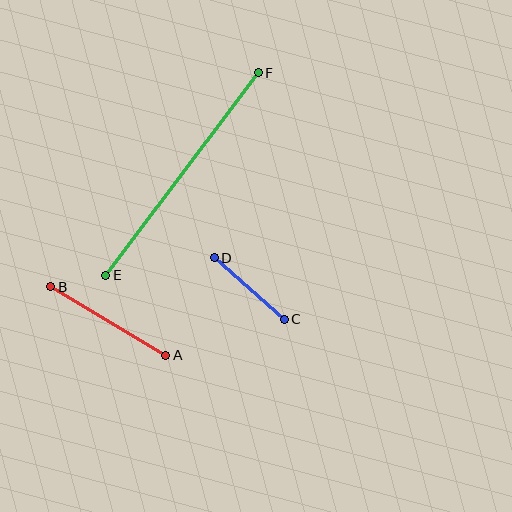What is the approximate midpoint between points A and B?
The midpoint is at approximately (108, 321) pixels.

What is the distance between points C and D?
The distance is approximately 93 pixels.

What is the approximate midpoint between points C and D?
The midpoint is at approximately (249, 289) pixels.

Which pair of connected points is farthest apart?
Points E and F are farthest apart.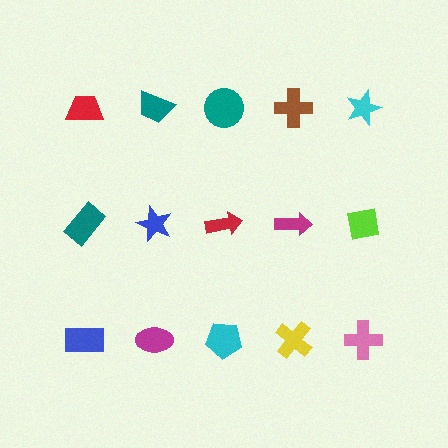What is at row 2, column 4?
A magenta arrow.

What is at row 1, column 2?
A teal trapezoid.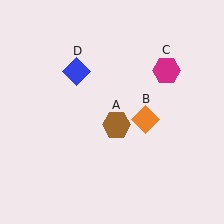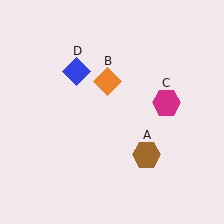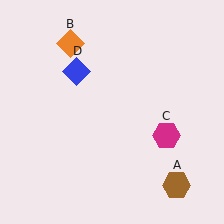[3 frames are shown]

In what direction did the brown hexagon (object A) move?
The brown hexagon (object A) moved down and to the right.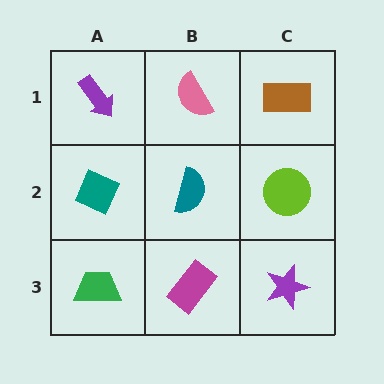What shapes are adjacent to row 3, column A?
A teal diamond (row 2, column A), a magenta rectangle (row 3, column B).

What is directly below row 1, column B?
A teal semicircle.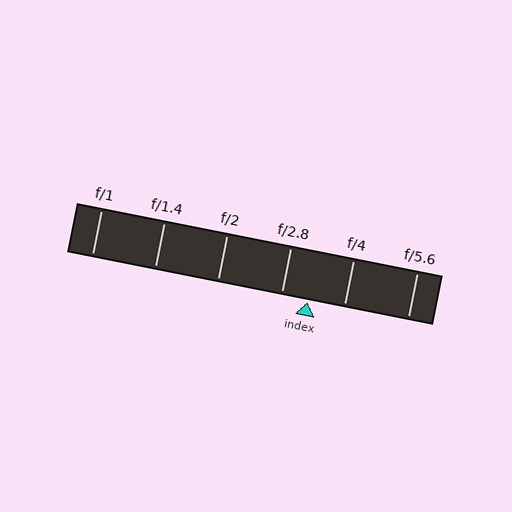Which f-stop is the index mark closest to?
The index mark is closest to f/2.8.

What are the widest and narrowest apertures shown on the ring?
The widest aperture shown is f/1 and the narrowest is f/5.6.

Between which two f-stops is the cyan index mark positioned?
The index mark is between f/2.8 and f/4.